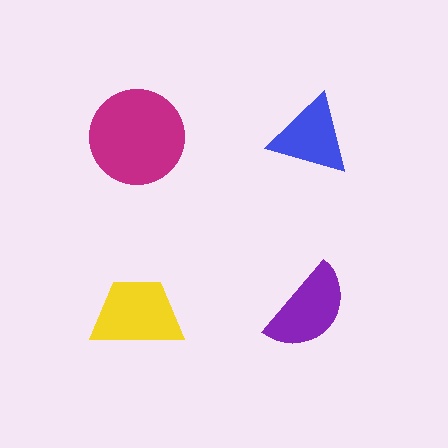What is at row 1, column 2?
A blue triangle.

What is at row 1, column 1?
A magenta circle.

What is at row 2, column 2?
A purple semicircle.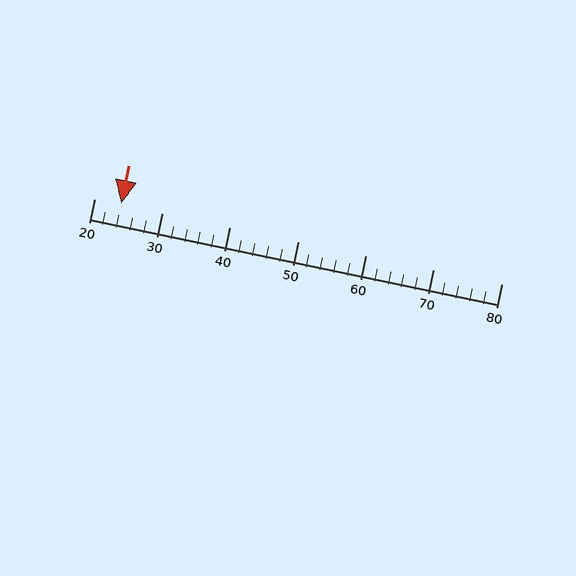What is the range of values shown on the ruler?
The ruler shows values from 20 to 80.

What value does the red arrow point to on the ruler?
The red arrow points to approximately 24.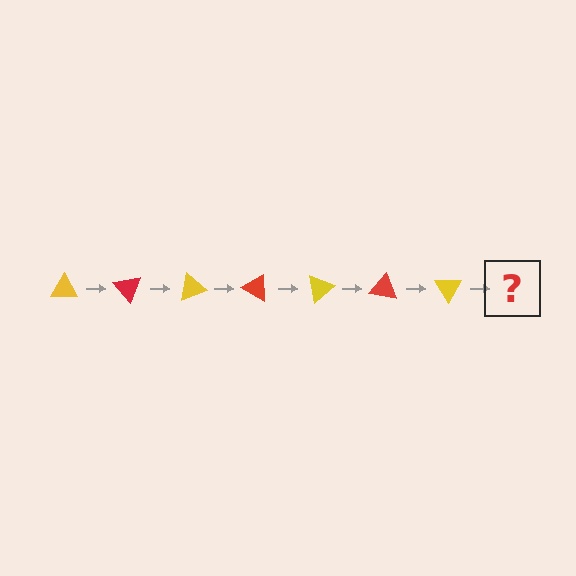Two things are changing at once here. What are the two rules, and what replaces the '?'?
The two rules are that it rotates 50 degrees each step and the color cycles through yellow and red. The '?' should be a red triangle, rotated 350 degrees from the start.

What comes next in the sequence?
The next element should be a red triangle, rotated 350 degrees from the start.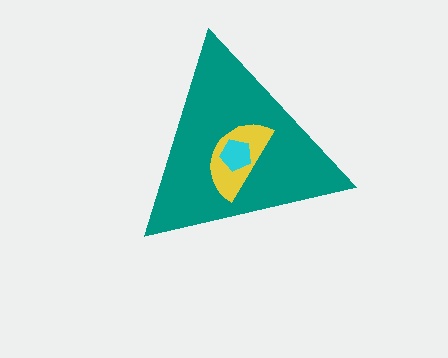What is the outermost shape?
The teal triangle.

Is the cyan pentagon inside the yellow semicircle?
Yes.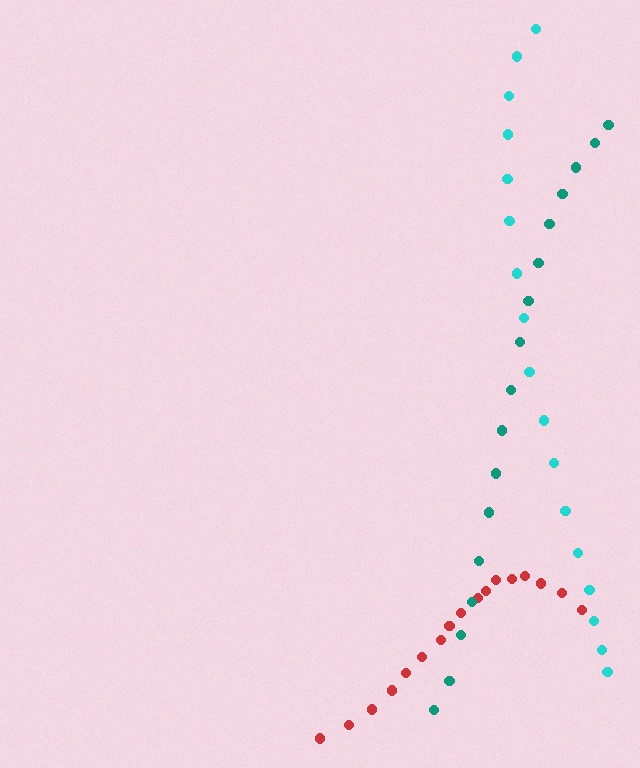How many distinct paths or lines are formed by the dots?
There are 3 distinct paths.